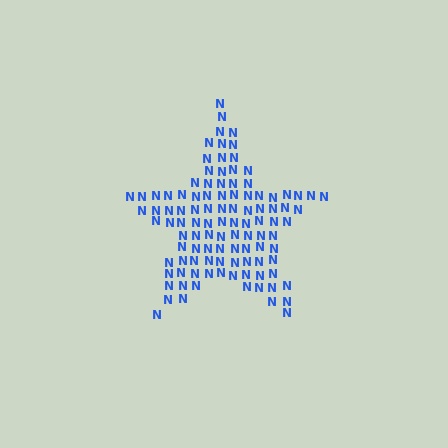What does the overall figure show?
The overall figure shows a star.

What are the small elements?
The small elements are letter N's.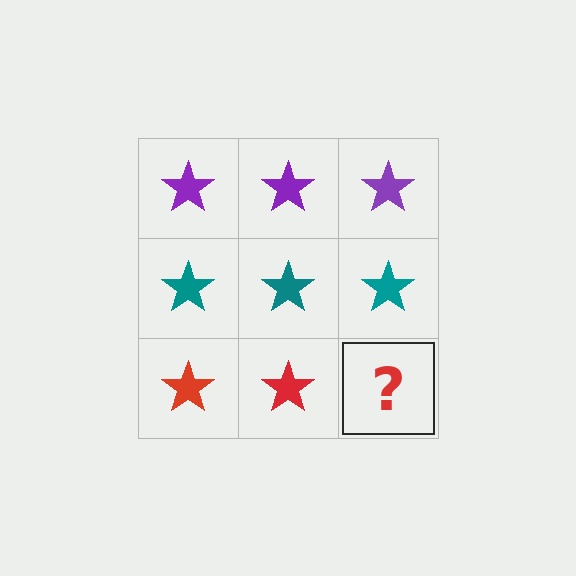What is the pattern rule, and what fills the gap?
The rule is that each row has a consistent color. The gap should be filled with a red star.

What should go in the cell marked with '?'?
The missing cell should contain a red star.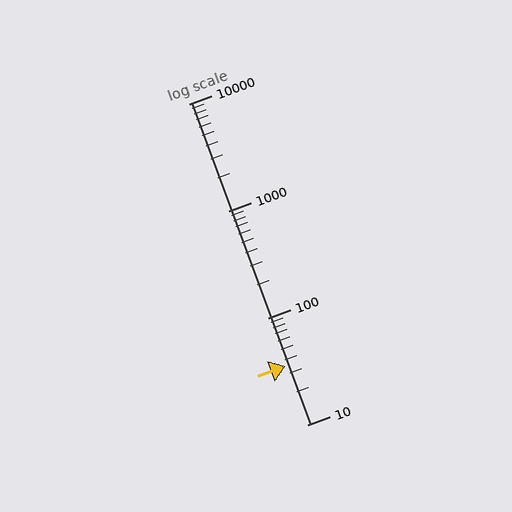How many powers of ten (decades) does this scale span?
The scale spans 3 decades, from 10 to 10000.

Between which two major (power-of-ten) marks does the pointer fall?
The pointer is between 10 and 100.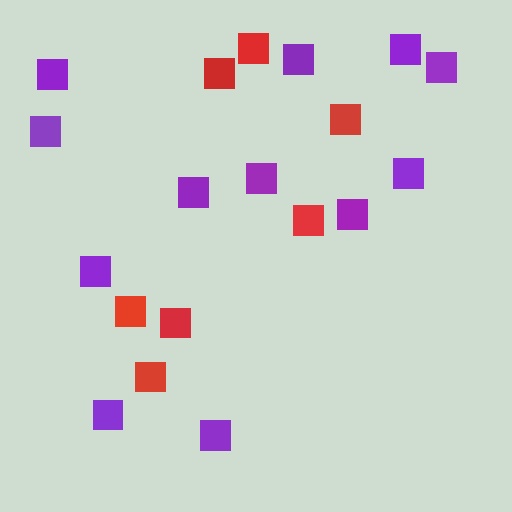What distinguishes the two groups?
There are 2 groups: one group of purple squares (12) and one group of red squares (7).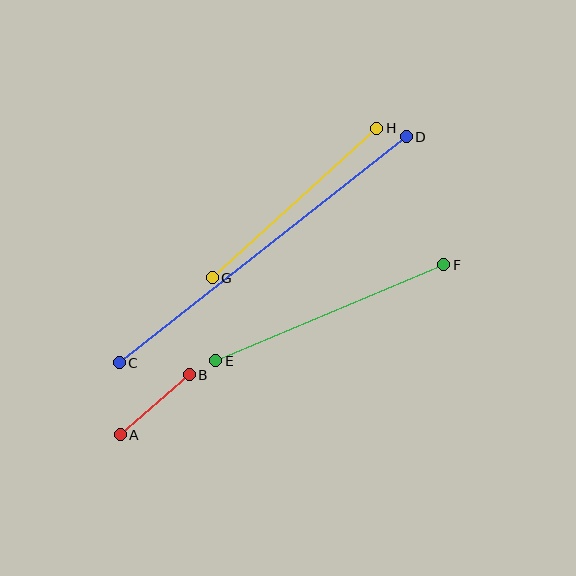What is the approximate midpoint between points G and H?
The midpoint is at approximately (295, 203) pixels.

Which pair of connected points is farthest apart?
Points C and D are farthest apart.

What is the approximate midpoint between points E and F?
The midpoint is at approximately (330, 313) pixels.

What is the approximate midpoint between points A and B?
The midpoint is at approximately (155, 405) pixels.